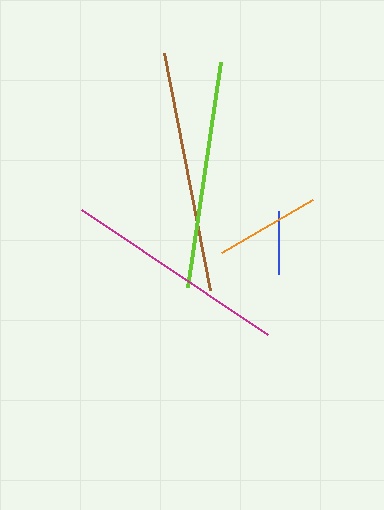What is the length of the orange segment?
The orange segment is approximately 105 pixels long.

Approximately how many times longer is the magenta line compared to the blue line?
The magenta line is approximately 3.5 times the length of the blue line.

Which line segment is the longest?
The brown line is the longest at approximately 241 pixels.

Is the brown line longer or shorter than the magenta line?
The brown line is longer than the magenta line.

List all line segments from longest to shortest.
From longest to shortest: brown, lime, magenta, orange, blue.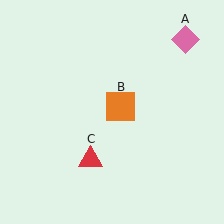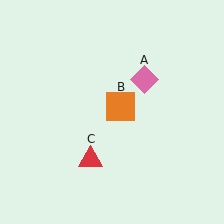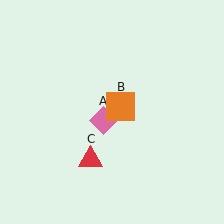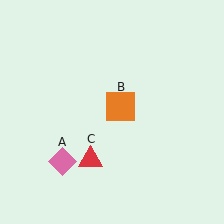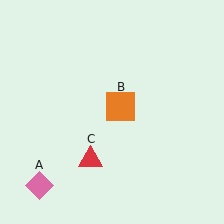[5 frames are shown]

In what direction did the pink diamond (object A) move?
The pink diamond (object A) moved down and to the left.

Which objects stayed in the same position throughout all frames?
Orange square (object B) and red triangle (object C) remained stationary.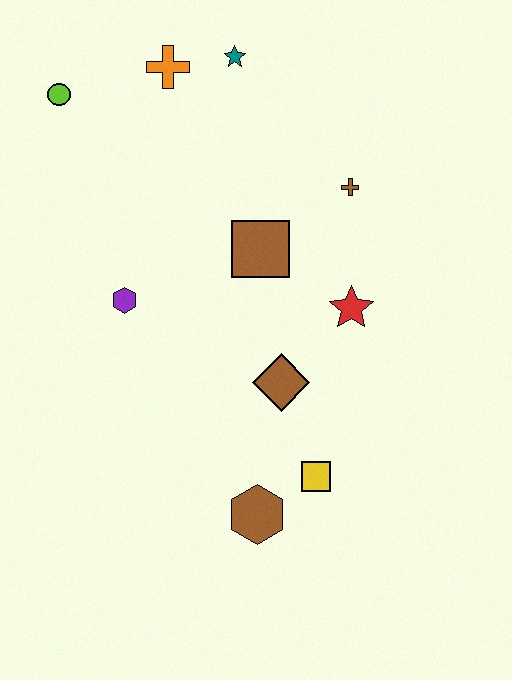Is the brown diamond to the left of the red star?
Yes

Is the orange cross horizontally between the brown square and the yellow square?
No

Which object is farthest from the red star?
The lime circle is farthest from the red star.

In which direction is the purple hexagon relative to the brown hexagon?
The purple hexagon is above the brown hexagon.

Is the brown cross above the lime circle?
No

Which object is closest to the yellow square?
The brown hexagon is closest to the yellow square.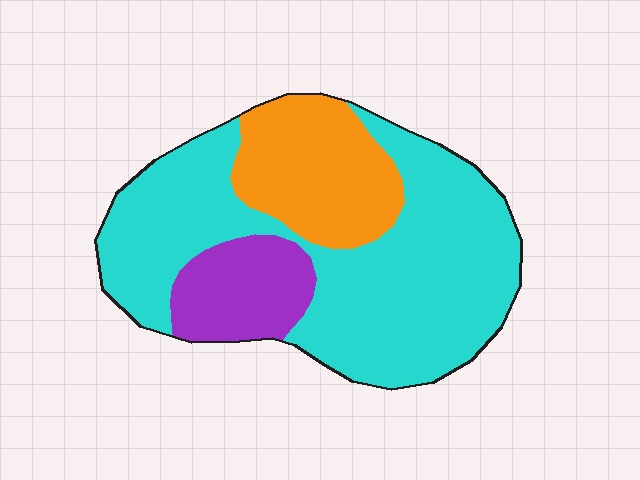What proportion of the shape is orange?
Orange covers 22% of the shape.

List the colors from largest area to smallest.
From largest to smallest: cyan, orange, purple.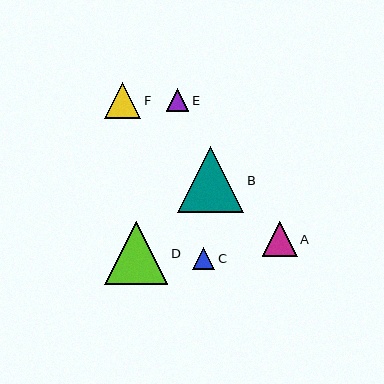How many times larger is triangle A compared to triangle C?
Triangle A is approximately 1.6 times the size of triangle C.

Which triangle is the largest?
Triangle B is the largest with a size of approximately 66 pixels.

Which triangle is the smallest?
Triangle C is the smallest with a size of approximately 22 pixels.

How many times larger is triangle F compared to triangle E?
Triangle F is approximately 1.6 times the size of triangle E.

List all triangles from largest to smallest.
From largest to smallest: B, D, F, A, E, C.